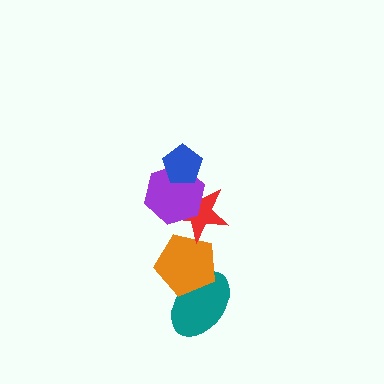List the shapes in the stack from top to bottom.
From top to bottom: the blue pentagon, the purple hexagon, the red star, the orange pentagon, the teal ellipse.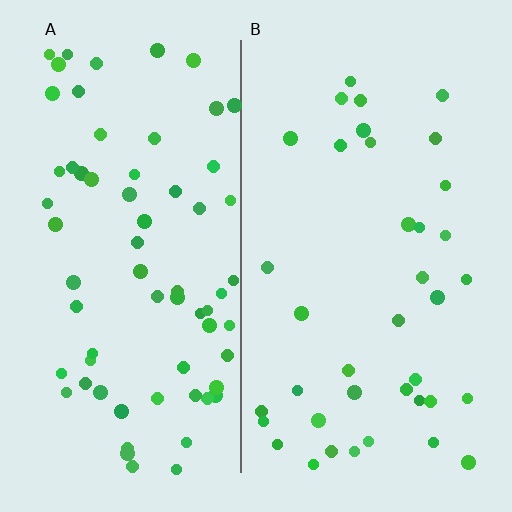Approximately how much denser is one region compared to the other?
Approximately 1.8× — region A over region B.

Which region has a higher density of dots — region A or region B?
A (the left).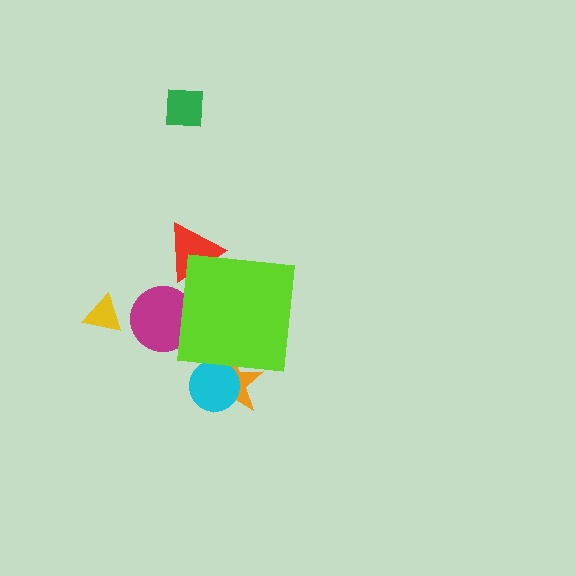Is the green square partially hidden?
No, the green square is fully visible.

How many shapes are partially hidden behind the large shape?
4 shapes are partially hidden.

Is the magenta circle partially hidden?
Yes, the magenta circle is partially hidden behind the lime square.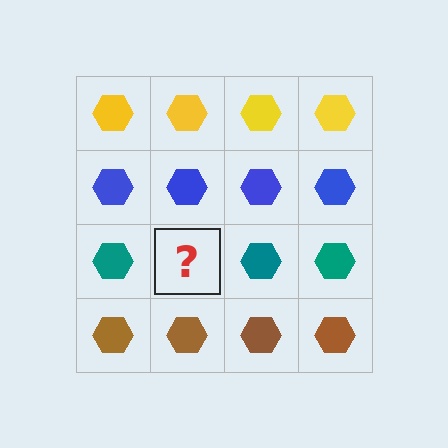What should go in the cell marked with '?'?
The missing cell should contain a teal hexagon.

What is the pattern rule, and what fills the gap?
The rule is that each row has a consistent color. The gap should be filled with a teal hexagon.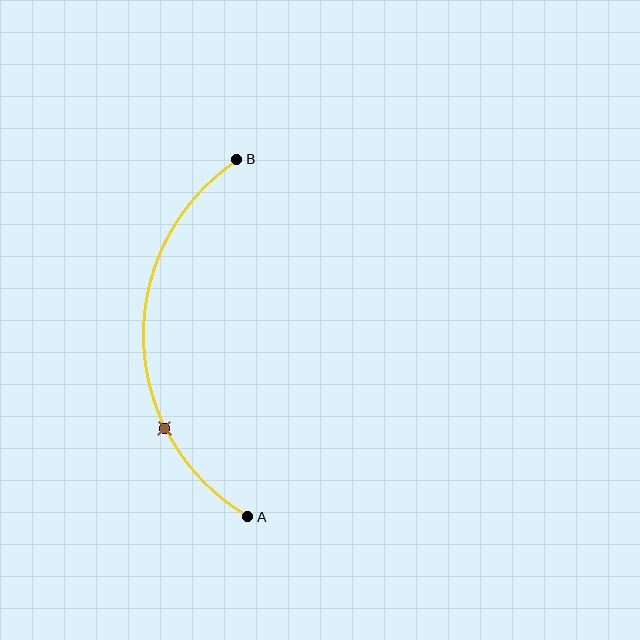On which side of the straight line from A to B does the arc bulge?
The arc bulges to the left of the straight line connecting A and B.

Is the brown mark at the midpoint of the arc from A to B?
No. The brown mark lies on the arc but is closer to endpoint A. The arc midpoint would be at the point on the curve equidistant along the arc from both A and B.